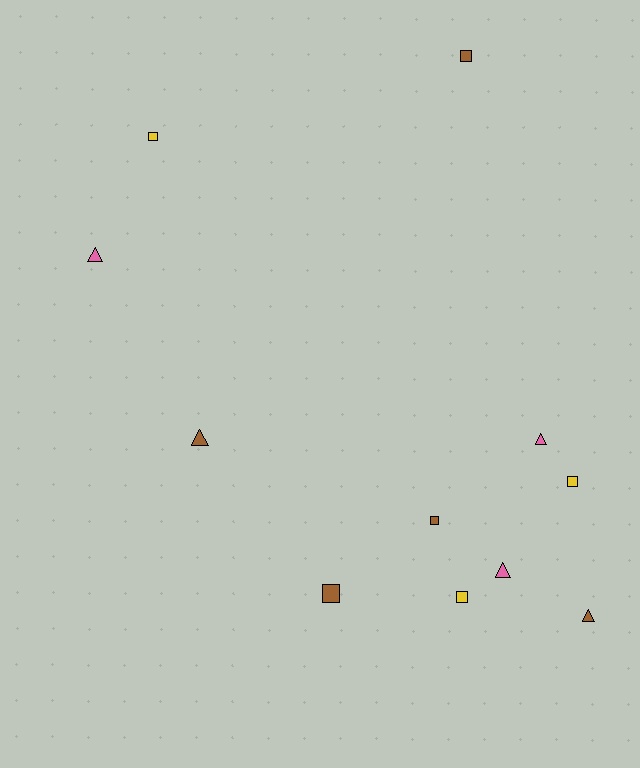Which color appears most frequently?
Brown, with 5 objects.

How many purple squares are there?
There are no purple squares.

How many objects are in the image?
There are 11 objects.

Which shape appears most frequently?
Square, with 6 objects.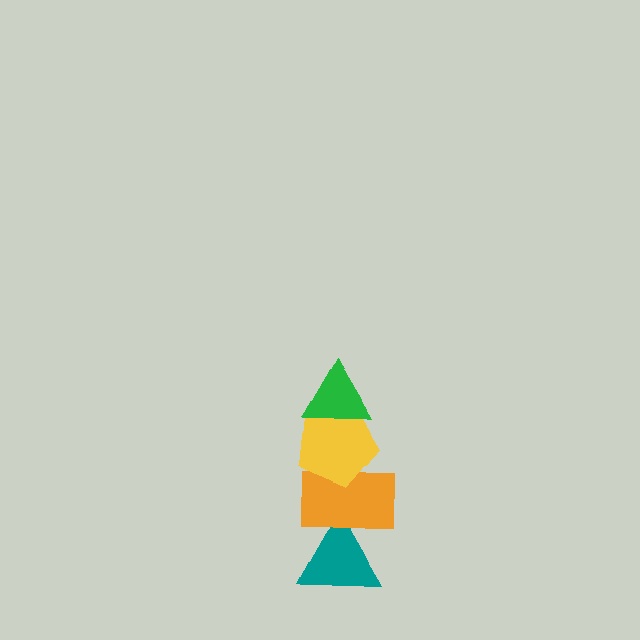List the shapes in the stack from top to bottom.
From top to bottom: the green triangle, the yellow pentagon, the orange rectangle, the teal triangle.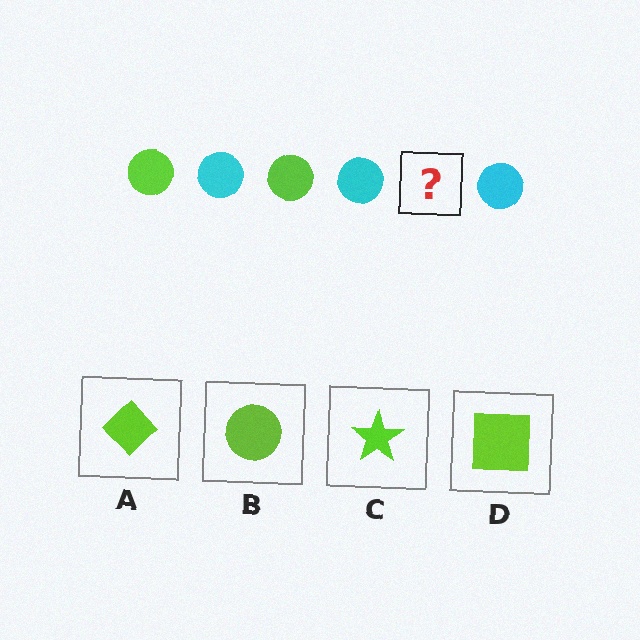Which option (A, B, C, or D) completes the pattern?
B.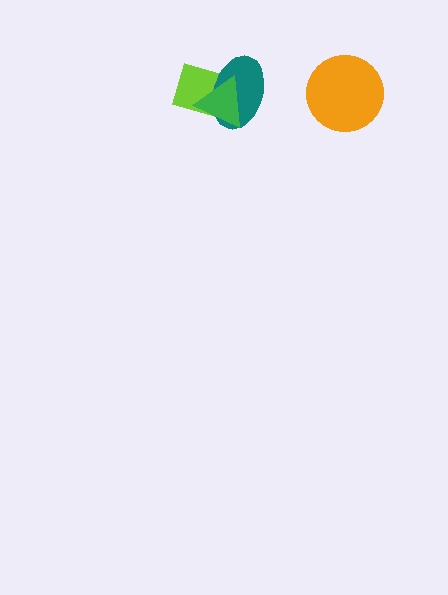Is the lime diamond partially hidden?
Yes, it is partially covered by another shape.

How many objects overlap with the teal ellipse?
2 objects overlap with the teal ellipse.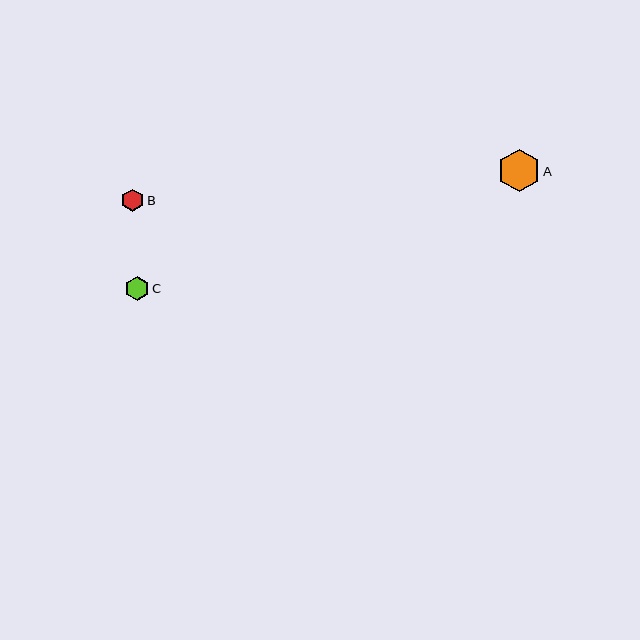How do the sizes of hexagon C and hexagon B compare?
Hexagon C and hexagon B are approximately the same size.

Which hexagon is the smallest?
Hexagon B is the smallest with a size of approximately 23 pixels.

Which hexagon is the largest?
Hexagon A is the largest with a size of approximately 42 pixels.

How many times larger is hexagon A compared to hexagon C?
Hexagon A is approximately 1.8 times the size of hexagon C.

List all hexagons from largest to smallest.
From largest to smallest: A, C, B.